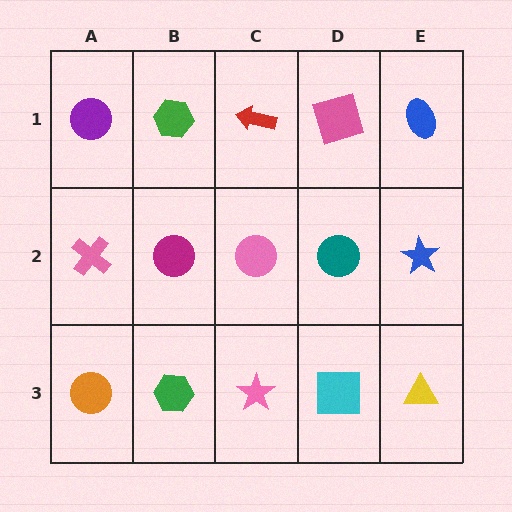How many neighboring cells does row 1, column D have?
3.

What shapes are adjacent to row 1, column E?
A blue star (row 2, column E), a pink square (row 1, column D).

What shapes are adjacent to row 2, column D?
A pink square (row 1, column D), a cyan square (row 3, column D), a pink circle (row 2, column C), a blue star (row 2, column E).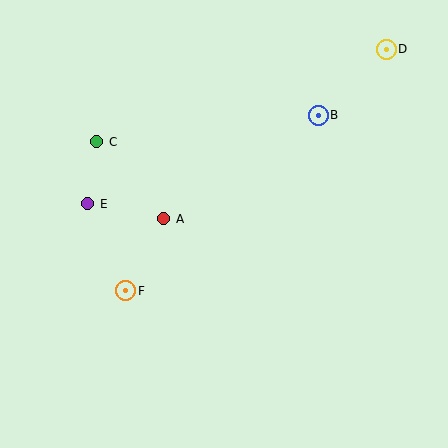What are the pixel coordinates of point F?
Point F is at (126, 291).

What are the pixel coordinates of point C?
Point C is at (97, 142).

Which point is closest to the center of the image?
Point A at (164, 219) is closest to the center.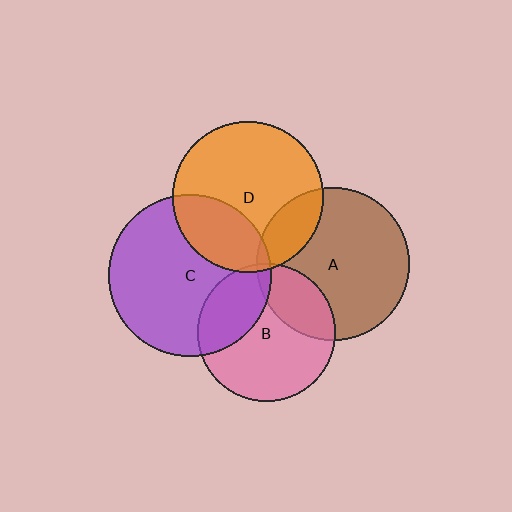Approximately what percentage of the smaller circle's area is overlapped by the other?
Approximately 5%.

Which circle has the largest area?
Circle C (purple).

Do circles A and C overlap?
Yes.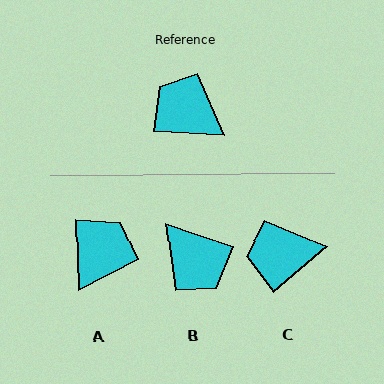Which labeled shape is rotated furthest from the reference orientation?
B, about 164 degrees away.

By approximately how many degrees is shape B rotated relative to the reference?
Approximately 164 degrees counter-clockwise.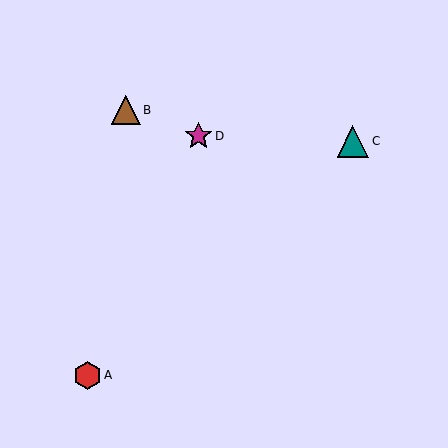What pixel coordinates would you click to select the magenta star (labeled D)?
Click at (198, 136) to select the magenta star D.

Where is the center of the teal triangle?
The center of the teal triangle is at (353, 141).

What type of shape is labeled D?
Shape D is a magenta star.